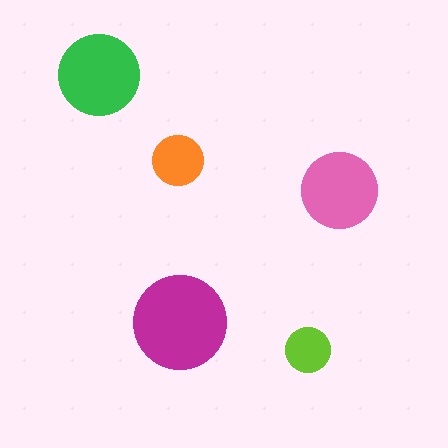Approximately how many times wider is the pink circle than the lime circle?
About 1.5 times wider.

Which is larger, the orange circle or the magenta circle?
The magenta one.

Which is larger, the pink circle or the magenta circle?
The magenta one.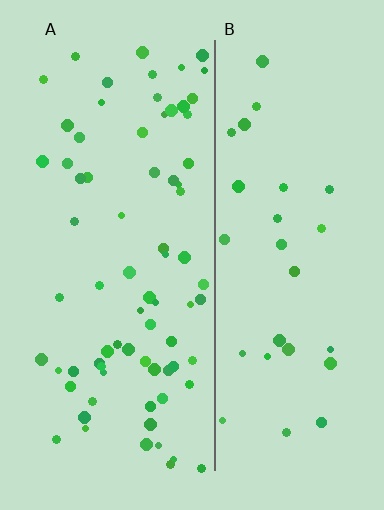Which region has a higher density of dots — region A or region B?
A (the left).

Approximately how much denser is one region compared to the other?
Approximately 2.5× — region A over region B.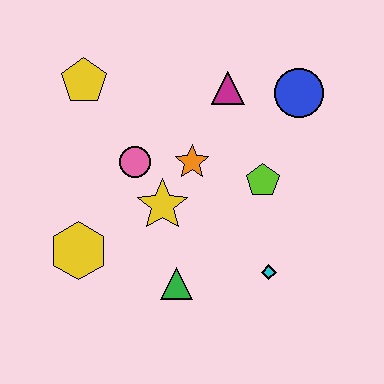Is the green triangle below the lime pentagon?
Yes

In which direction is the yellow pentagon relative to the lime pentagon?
The yellow pentagon is to the left of the lime pentagon.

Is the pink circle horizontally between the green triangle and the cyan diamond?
No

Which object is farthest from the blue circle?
The yellow hexagon is farthest from the blue circle.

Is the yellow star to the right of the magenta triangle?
No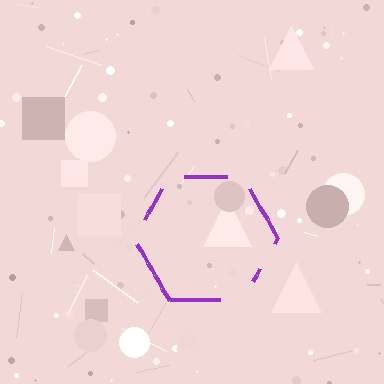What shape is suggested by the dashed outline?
The dashed outline suggests a hexagon.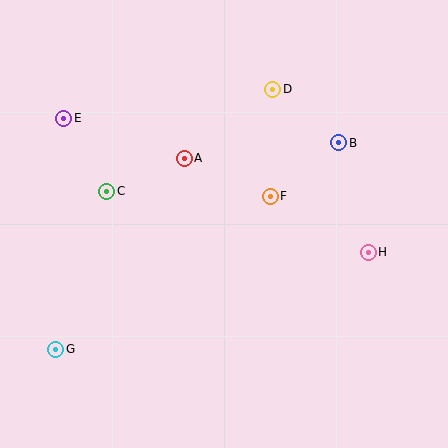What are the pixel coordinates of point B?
Point B is at (339, 143).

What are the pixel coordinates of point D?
Point D is at (273, 89).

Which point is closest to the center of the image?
Point F at (270, 196) is closest to the center.